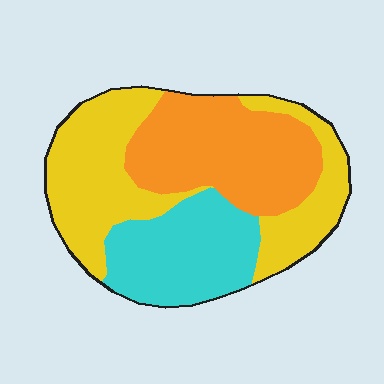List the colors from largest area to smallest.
From largest to smallest: yellow, orange, cyan.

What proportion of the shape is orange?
Orange covers around 35% of the shape.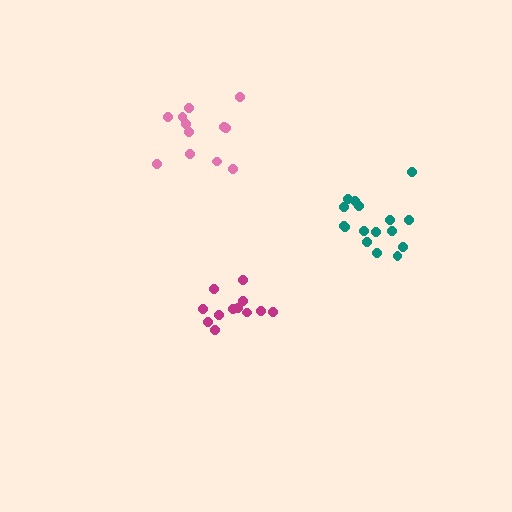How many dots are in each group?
Group 1: 12 dots, Group 2: 16 dots, Group 3: 12 dots (40 total).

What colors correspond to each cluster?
The clusters are colored: pink, teal, magenta.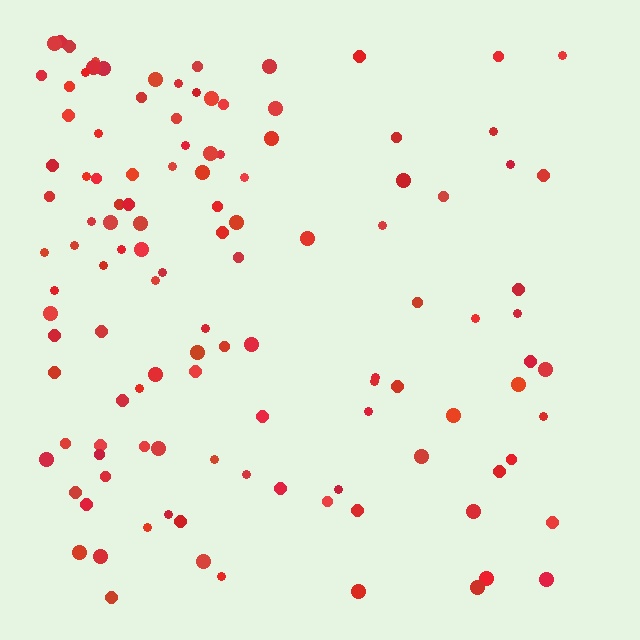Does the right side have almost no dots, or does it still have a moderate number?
Still a moderate number, just noticeably fewer than the left.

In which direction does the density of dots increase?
From right to left, with the left side densest.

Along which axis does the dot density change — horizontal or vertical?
Horizontal.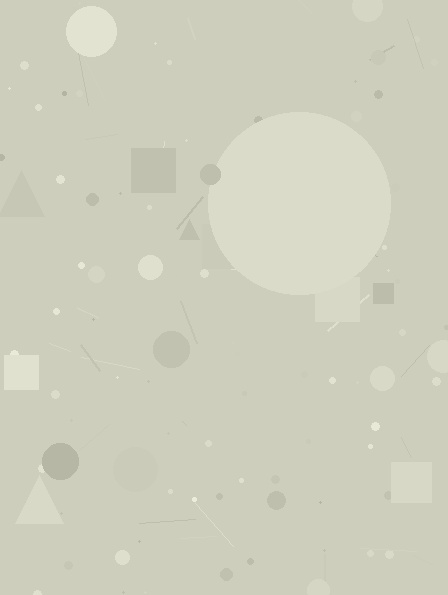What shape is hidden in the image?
A circle is hidden in the image.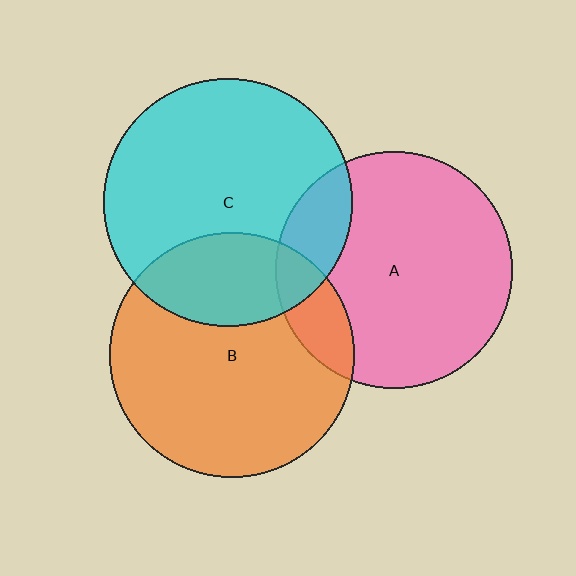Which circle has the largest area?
Circle C (cyan).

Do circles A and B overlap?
Yes.